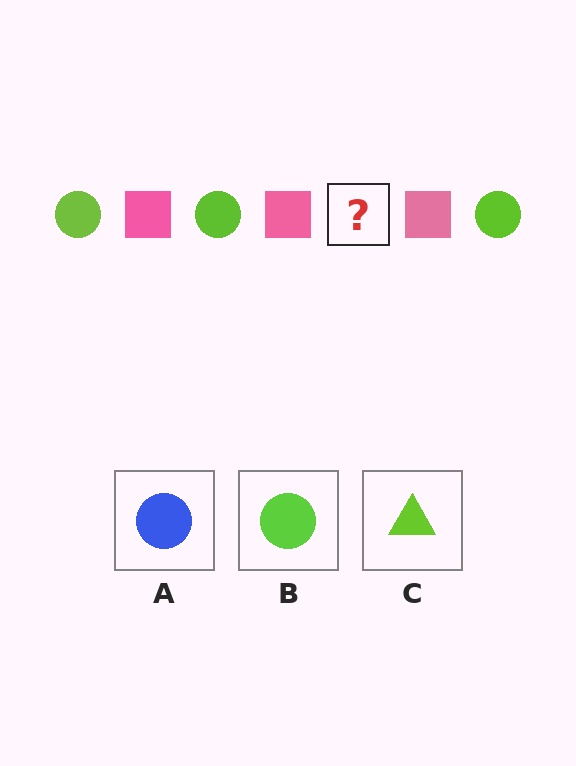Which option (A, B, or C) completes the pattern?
B.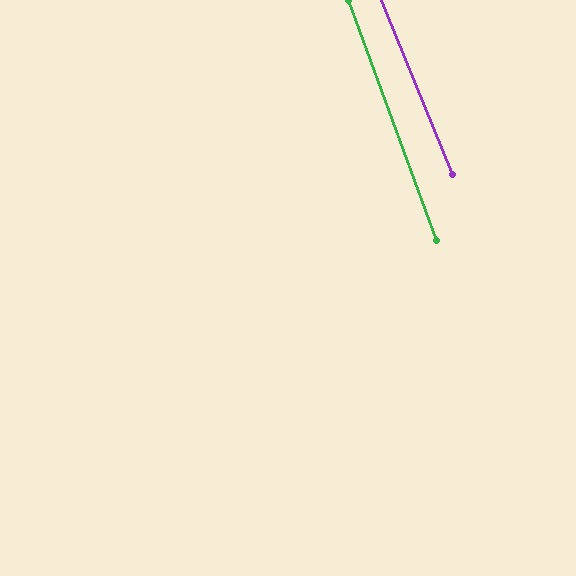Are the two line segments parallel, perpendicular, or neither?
Parallel — their directions differ by only 2.0°.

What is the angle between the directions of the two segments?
Approximately 2 degrees.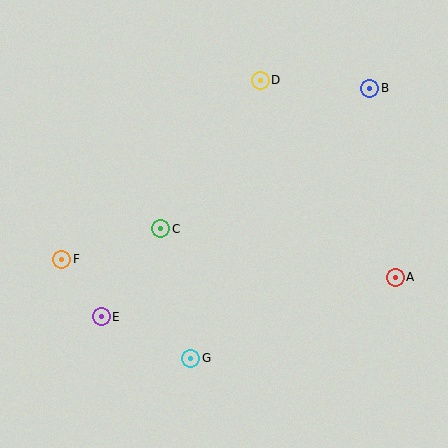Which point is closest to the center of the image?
Point C at (161, 229) is closest to the center.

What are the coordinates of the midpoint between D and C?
The midpoint between D and C is at (211, 155).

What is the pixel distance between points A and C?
The distance between A and C is 239 pixels.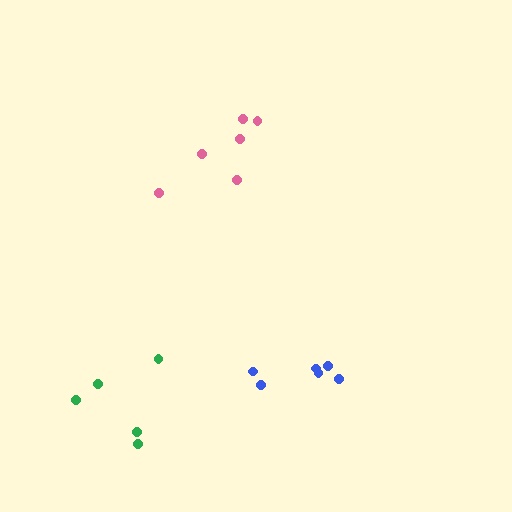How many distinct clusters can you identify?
There are 3 distinct clusters.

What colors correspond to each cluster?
The clusters are colored: blue, pink, green.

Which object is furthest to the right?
The blue cluster is rightmost.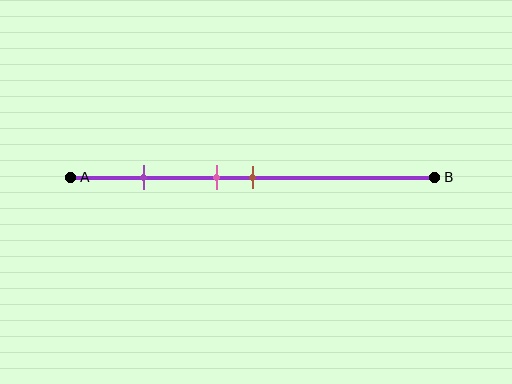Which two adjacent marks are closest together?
The pink and brown marks are the closest adjacent pair.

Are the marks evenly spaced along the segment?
No, the marks are not evenly spaced.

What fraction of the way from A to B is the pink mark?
The pink mark is approximately 40% (0.4) of the way from A to B.